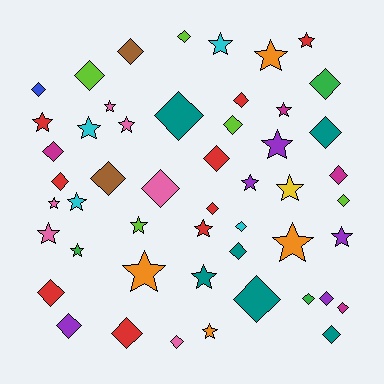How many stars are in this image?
There are 22 stars.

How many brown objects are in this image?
There are 2 brown objects.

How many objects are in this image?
There are 50 objects.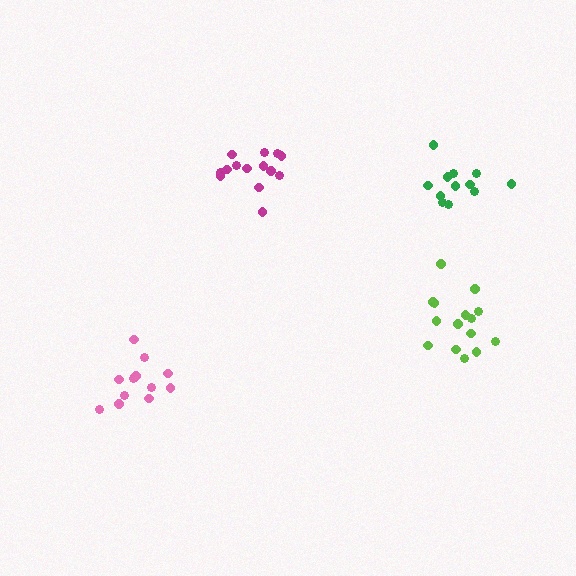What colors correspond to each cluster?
The clusters are colored: green, lime, pink, magenta.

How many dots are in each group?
Group 1: 12 dots, Group 2: 15 dots, Group 3: 12 dots, Group 4: 14 dots (53 total).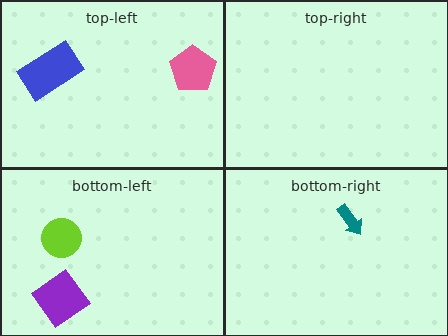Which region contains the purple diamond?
The bottom-left region.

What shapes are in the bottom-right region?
The teal arrow.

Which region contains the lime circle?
The bottom-left region.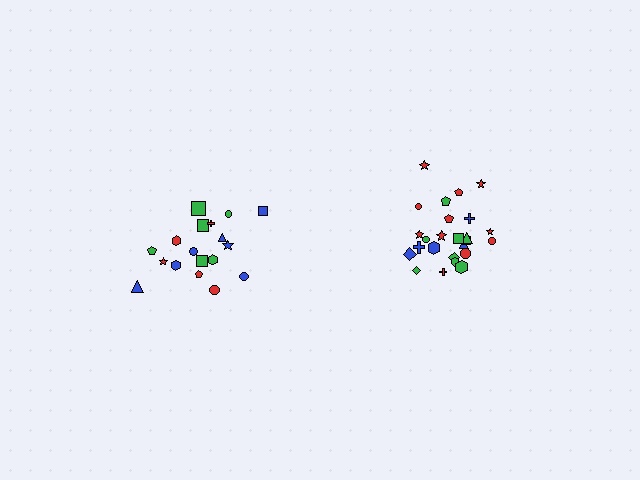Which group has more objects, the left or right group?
The right group.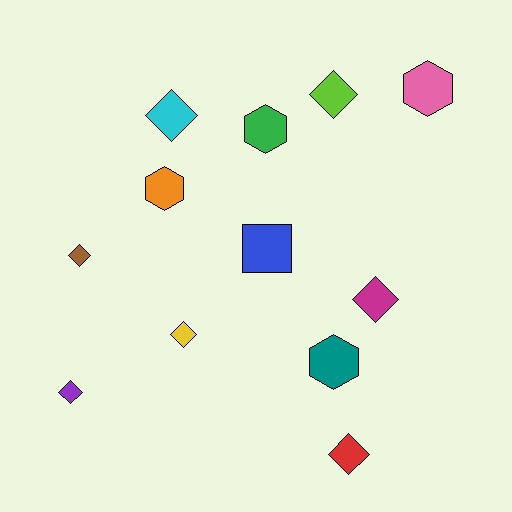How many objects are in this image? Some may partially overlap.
There are 12 objects.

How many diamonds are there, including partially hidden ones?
There are 7 diamonds.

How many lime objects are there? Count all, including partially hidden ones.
There is 1 lime object.